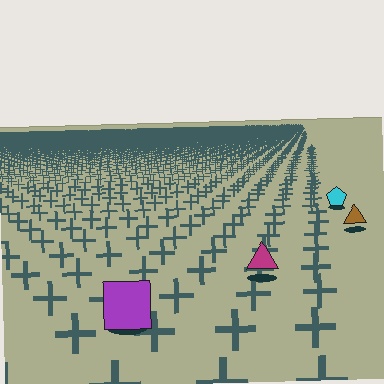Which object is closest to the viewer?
The purple square is closest. The texture marks near it are larger and more spread out.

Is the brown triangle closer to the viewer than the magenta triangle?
No. The magenta triangle is closer — you can tell from the texture gradient: the ground texture is coarser near it.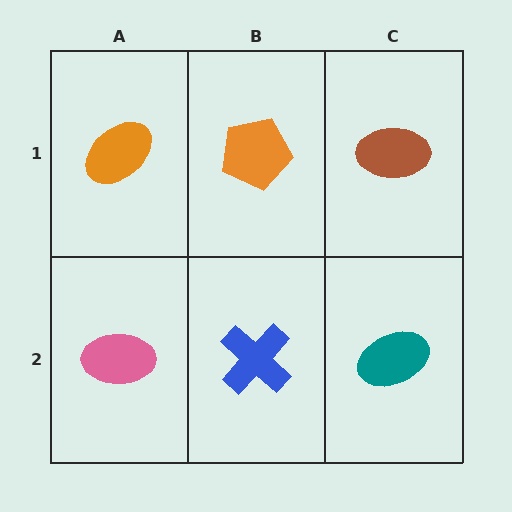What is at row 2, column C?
A teal ellipse.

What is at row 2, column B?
A blue cross.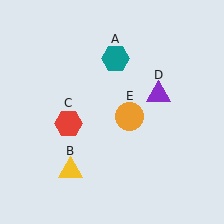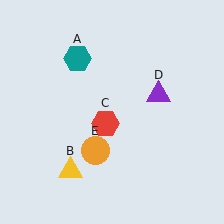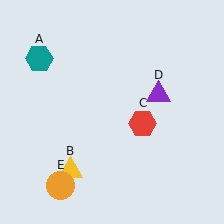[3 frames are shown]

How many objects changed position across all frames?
3 objects changed position: teal hexagon (object A), red hexagon (object C), orange circle (object E).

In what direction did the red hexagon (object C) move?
The red hexagon (object C) moved right.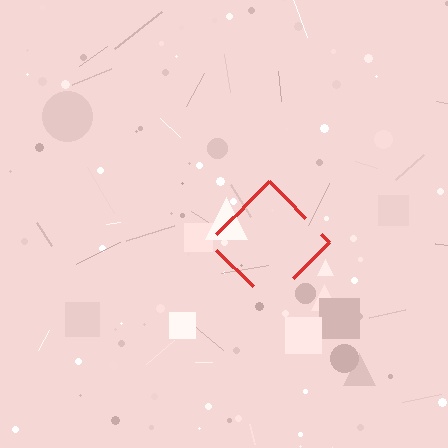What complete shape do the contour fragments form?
The contour fragments form a diamond.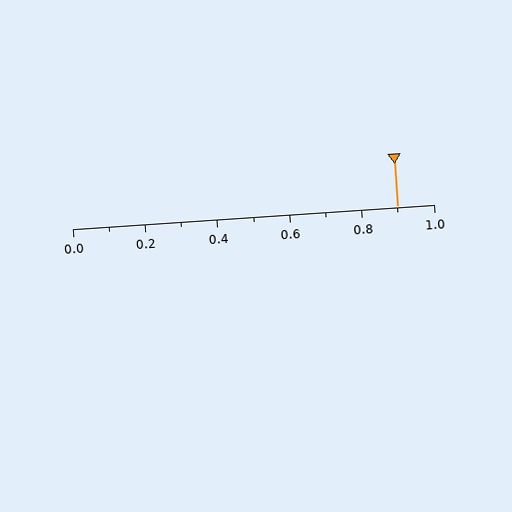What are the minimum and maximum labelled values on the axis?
The axis runs from 0.0 to 1.0.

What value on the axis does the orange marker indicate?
The marker indicates approximately 0.9.